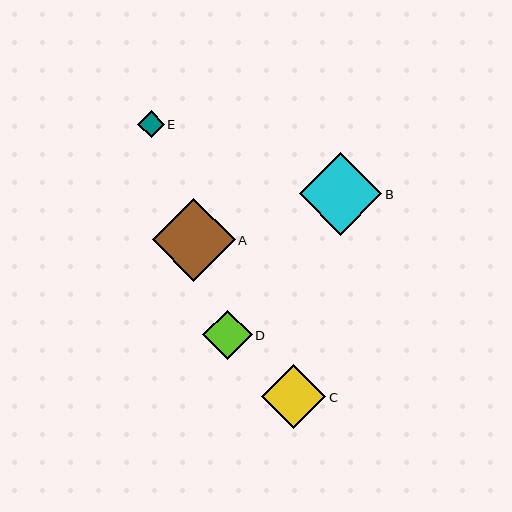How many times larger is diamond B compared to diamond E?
Diamond B is approximately 3.1 times the size of diamond E.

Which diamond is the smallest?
Diamond E is the smallest with a size of approximately 26 pixels.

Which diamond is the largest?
Diamond A is the largest with a size of approximately 83 pixels.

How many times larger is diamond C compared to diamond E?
Diamond C is approximately 2.4 times the size of diamond E.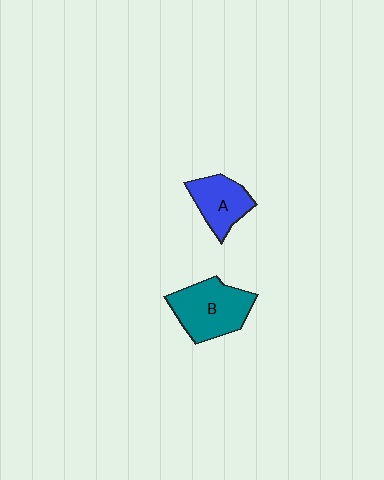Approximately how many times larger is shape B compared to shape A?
Approximately 1.4 times.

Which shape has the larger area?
Shape B (teal).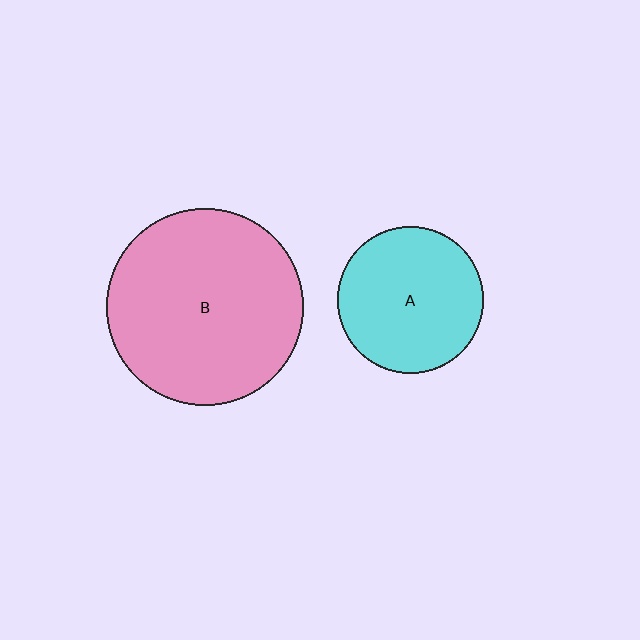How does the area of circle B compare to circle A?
Approximately 1.8 times.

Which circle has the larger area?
Circle B (pink).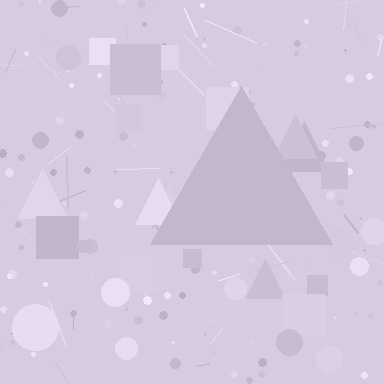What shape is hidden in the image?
A triangle is hidden in the image.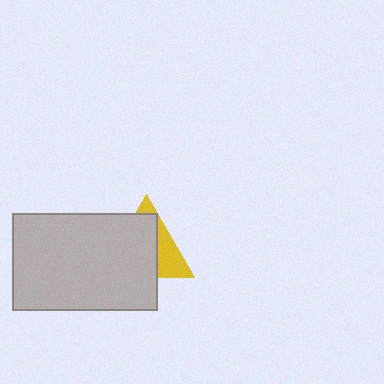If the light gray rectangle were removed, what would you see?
You would see the complete yellow triangle.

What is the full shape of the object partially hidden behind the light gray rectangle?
The partially hidden object is a yellow triangle.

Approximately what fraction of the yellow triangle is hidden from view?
Roughly 65% of the yellow triangle is hidden behind the light gray rectangle.